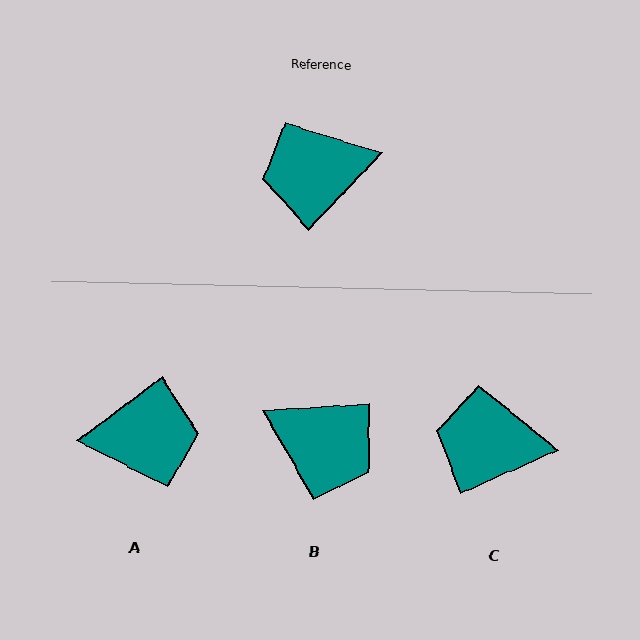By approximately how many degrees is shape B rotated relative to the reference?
Approximately 137 degrees counter-clockwise.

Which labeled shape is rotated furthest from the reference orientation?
A, about 171 degrees away.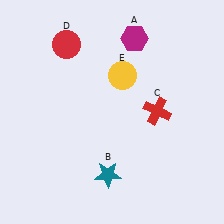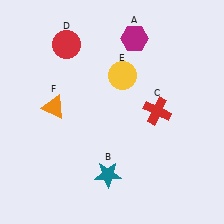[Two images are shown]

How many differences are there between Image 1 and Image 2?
There is 1 difference between the two images.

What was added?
An orange triangle (F) was added in Image 2.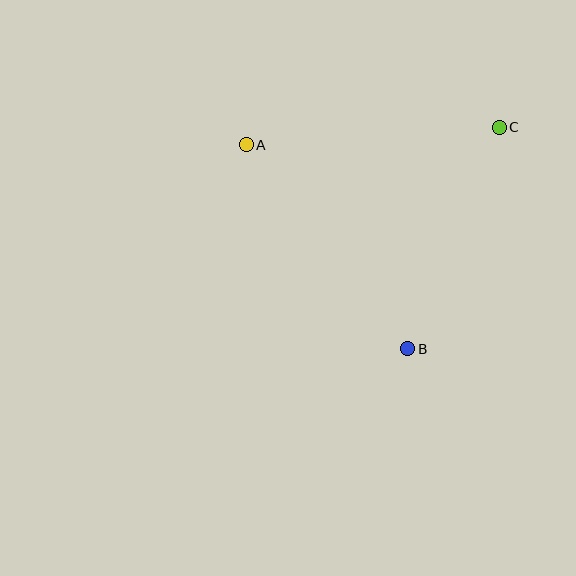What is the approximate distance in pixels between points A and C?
The distance between A and C is approximately 253 pixels.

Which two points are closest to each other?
Points B and C are closest to each other.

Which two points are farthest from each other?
Points A and B are farthest from each other.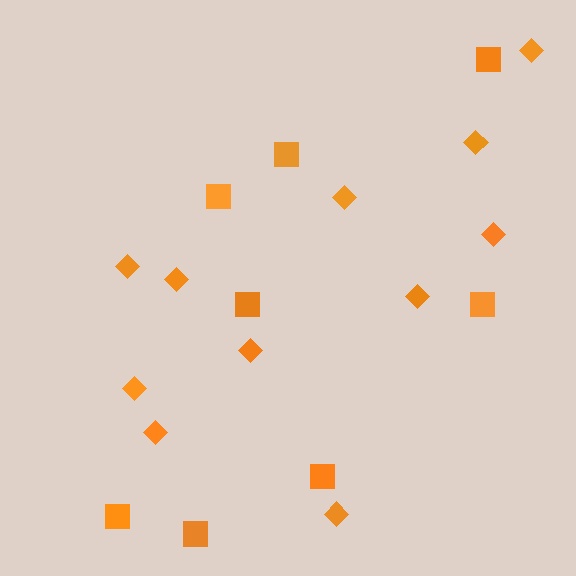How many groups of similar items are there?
There are 2 groups: one group of diamonds (11) and one group of squares (8).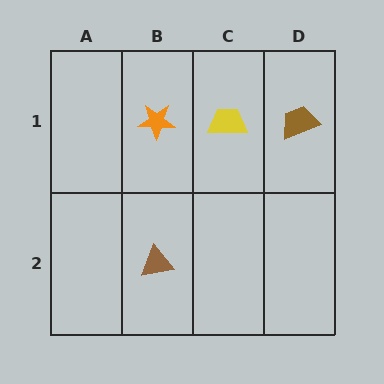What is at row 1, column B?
An orange star.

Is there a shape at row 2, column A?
No, that cell is empty.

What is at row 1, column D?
A brown trapezoid.